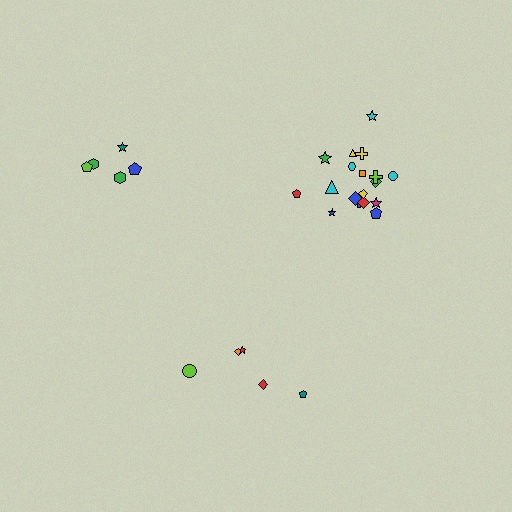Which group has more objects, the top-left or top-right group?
The top-right group.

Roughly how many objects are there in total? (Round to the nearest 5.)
Roughly 30 objects in total.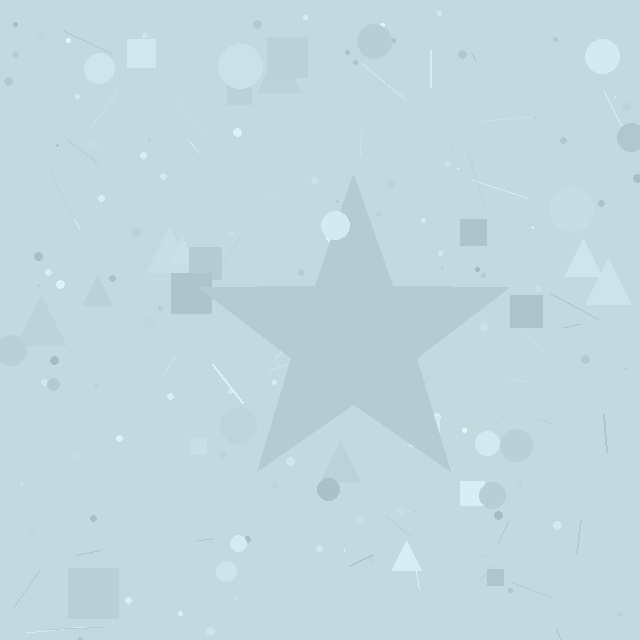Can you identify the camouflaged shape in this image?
The camouflaged shape is a star.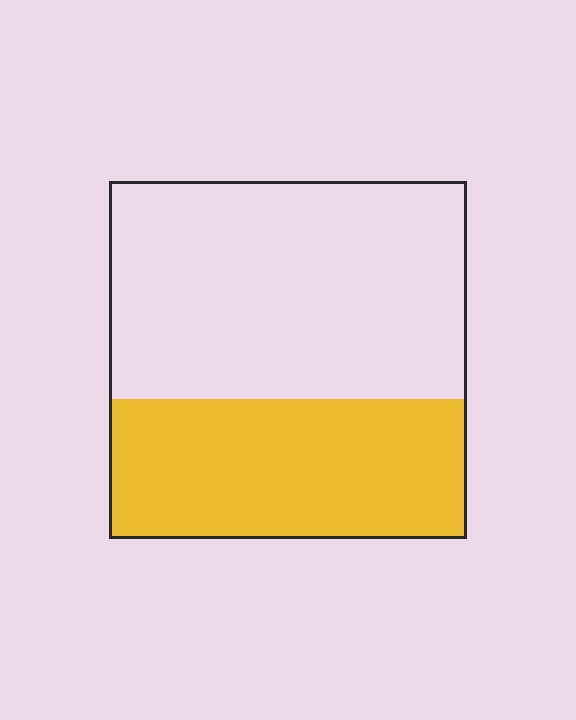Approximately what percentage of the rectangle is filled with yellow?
Approximately 40%.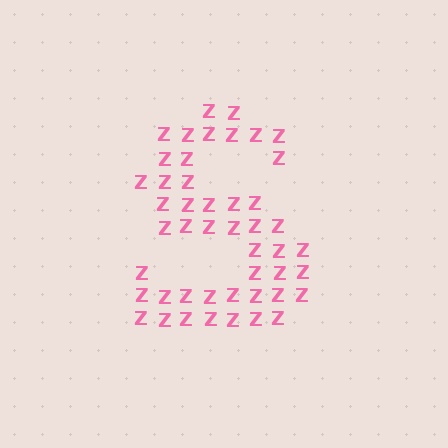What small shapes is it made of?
It is made of small letter Z's.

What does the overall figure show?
The overall figure shows the letter S.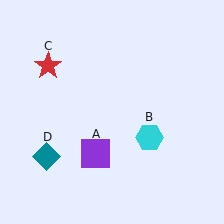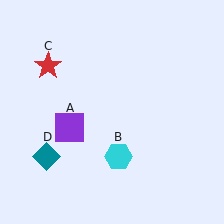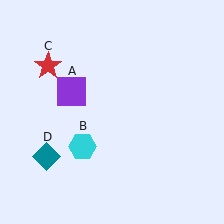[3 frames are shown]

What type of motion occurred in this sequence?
The purple square (object A), cyan hexagon (object B) rotated clockwise around the center of the scene.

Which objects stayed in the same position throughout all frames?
Red star (object C) and teal diamond (object D) remained stationary.